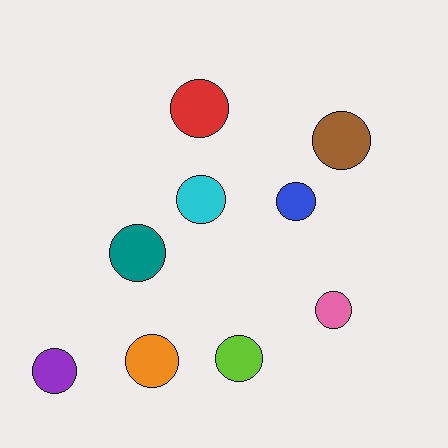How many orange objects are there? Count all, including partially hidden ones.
There is 1 orange object.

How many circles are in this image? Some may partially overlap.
There are 9 circles.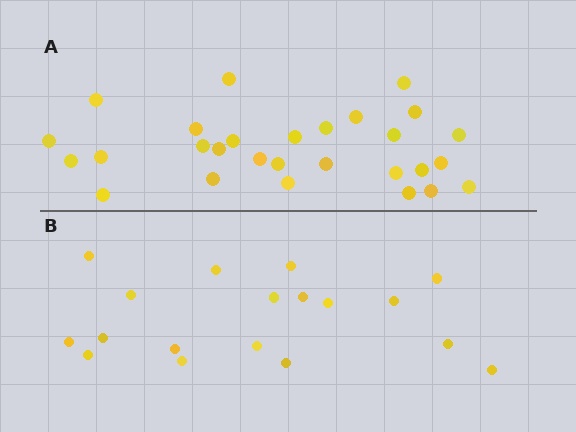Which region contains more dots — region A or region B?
Region A (the top region) has more dots.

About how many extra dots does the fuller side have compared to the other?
Region A has roughly 10 or so more dots than region B.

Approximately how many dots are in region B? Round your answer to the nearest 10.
About 20 dots. (The exact count is 18, which rounds to 20.)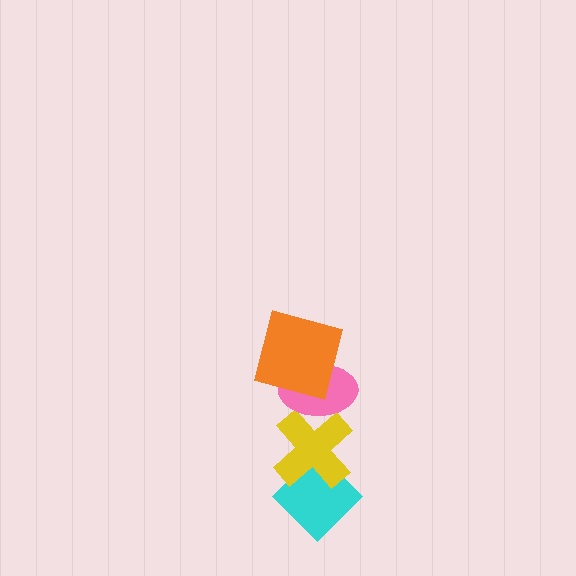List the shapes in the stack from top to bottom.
From top to bottom: the orange square, the pink ellipse, the yellow cross, the cyan diamond.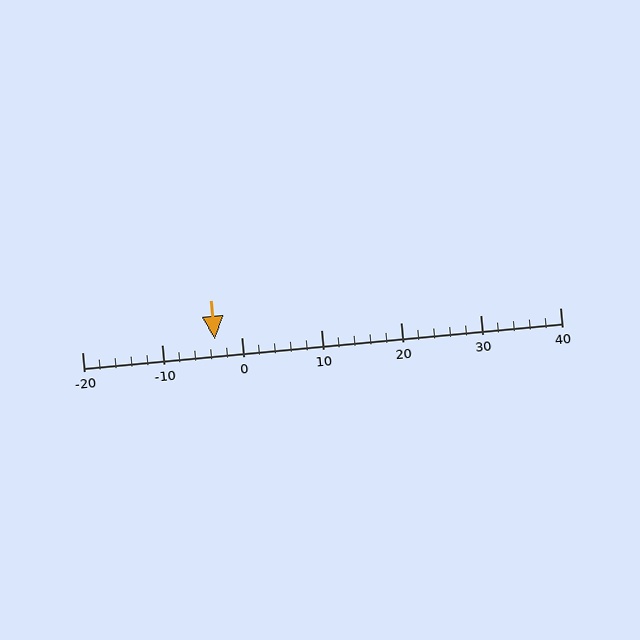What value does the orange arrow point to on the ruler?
The orange arrow points to approximately -3.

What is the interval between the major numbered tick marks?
The major tick marks are spaced 10 units apart.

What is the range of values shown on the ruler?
The ruler shows values from -20 to 40.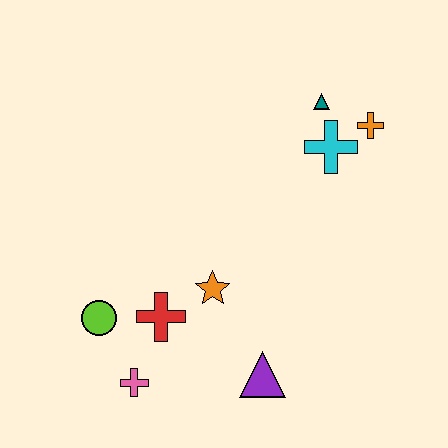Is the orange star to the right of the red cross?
Yes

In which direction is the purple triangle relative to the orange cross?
The purple triangle is below the orange cross.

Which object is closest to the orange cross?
The cyan cross is closest to the orange cross.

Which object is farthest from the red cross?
The orange cross is farthest from the red cross.